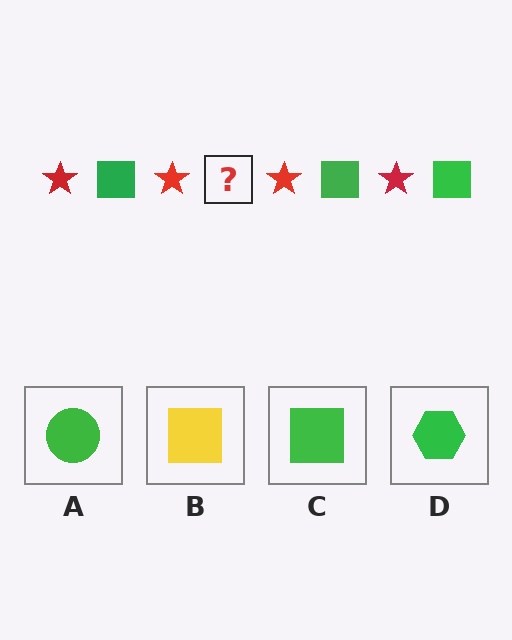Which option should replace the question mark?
Option C.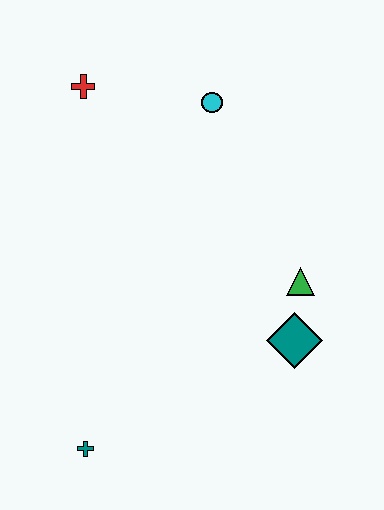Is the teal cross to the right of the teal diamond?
No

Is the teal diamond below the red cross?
Yes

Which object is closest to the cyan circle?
The red cross is closest to the cyan circle.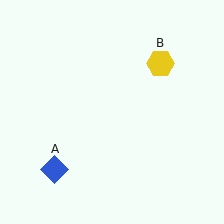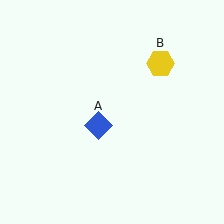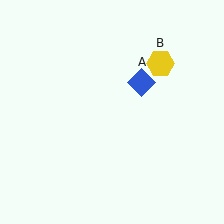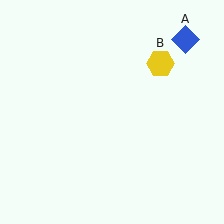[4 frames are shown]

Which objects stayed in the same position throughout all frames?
Yellow hexagon (object B) remained stationary.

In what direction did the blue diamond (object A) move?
The blue diamond (object A) moved up and to the right.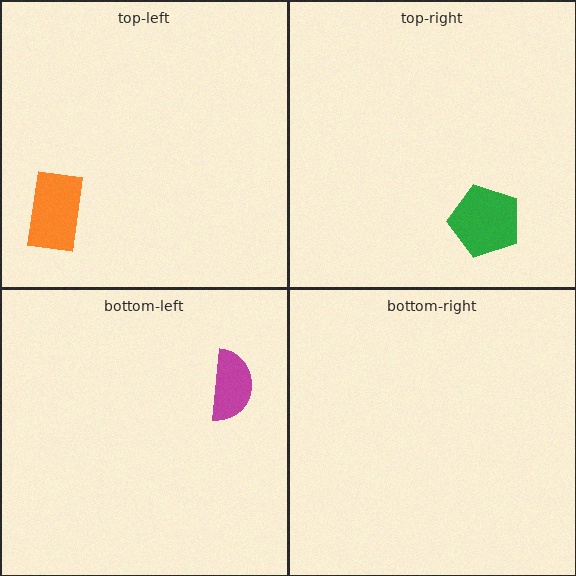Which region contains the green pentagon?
The top-right region.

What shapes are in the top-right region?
The green pentagon.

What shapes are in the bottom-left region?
The magenta semicircle.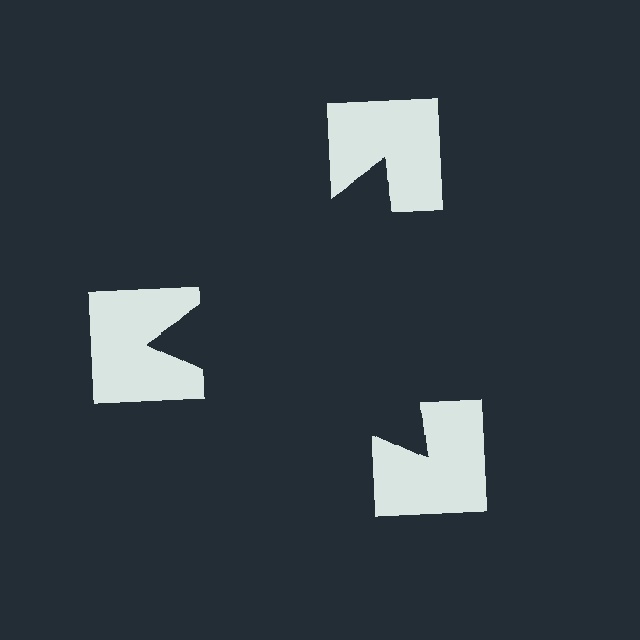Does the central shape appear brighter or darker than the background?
It typically appears slightly darker than the background, even though no actual brightness change is drawn.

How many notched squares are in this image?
There are 3 — one at each vertex of the illusory triangle.